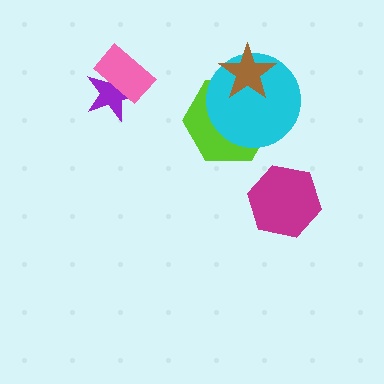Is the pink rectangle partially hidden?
No, no other shape covers it.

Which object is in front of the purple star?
The pink rectangle is in front of the purple star.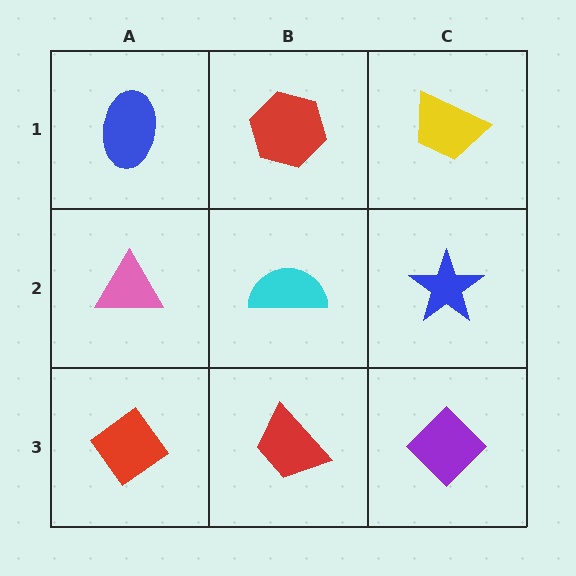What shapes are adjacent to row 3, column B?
A cyan semicircle (row 2, column B), a red diamond (row 3, column A), a purple diamond (row 3, column C).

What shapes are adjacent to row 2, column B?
A red hexagon (row 1, column B), a red trapezoid (row 3, column B), a pink triangle (row 2, column A), a blue star (row 2, column C).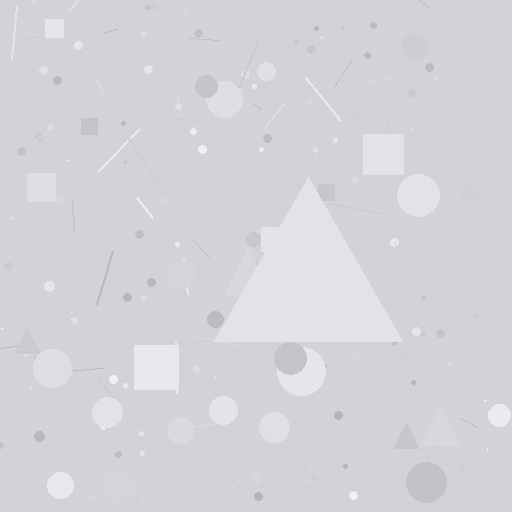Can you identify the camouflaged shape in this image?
The camouflaged shape is a triangle.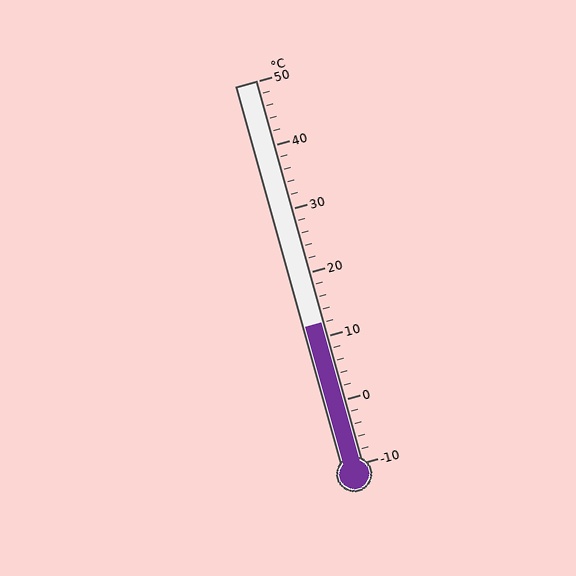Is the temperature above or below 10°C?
The temperature is above 10°C.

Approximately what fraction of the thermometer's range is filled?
The thermometer is filled to approximately 35% of its range.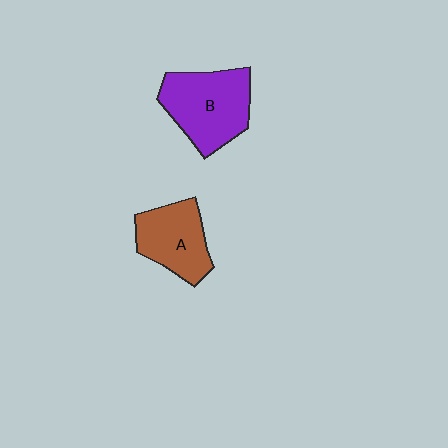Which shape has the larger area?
Shape B (purple).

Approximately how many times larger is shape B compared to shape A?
Approximately 1.3 times.